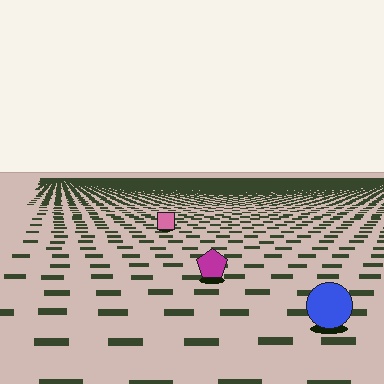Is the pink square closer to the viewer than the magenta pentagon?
No. The magenta pentagon is closer — you can tell from the texture gradient: the ground texture is coarser near it.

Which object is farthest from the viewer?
The pink square is farthest from the viewer. It appears smaller and the ground texture around it is denser.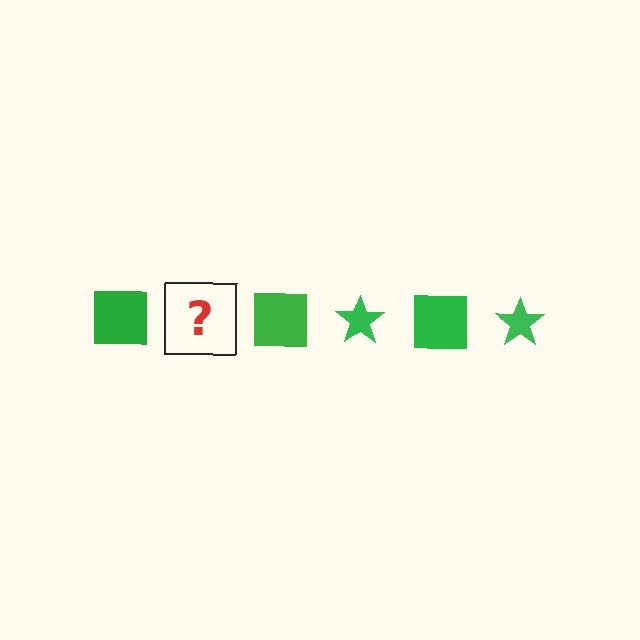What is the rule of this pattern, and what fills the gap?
The rule is that the pattern cycles through square, star shapes in green. The gap should be filled with a green star.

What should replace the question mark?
The question mark should be replaced with a green star.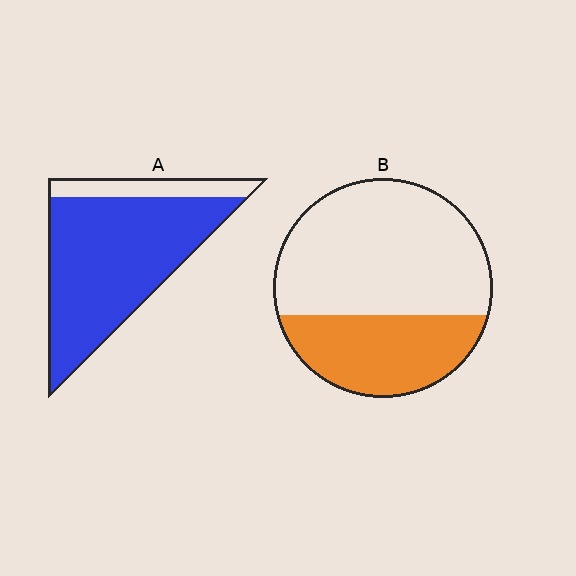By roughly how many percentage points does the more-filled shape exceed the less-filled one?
By roughly 50 percentage points (A over B).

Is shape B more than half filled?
No.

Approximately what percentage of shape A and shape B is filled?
A is approximately 85% and B is approximately 35%.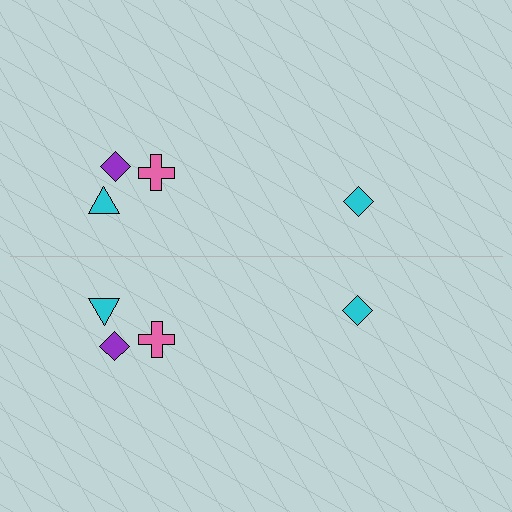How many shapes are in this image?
There are 8 shapes in this image.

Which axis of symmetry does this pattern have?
The pattern has a horizontal axis of symmetry running through the center of the image.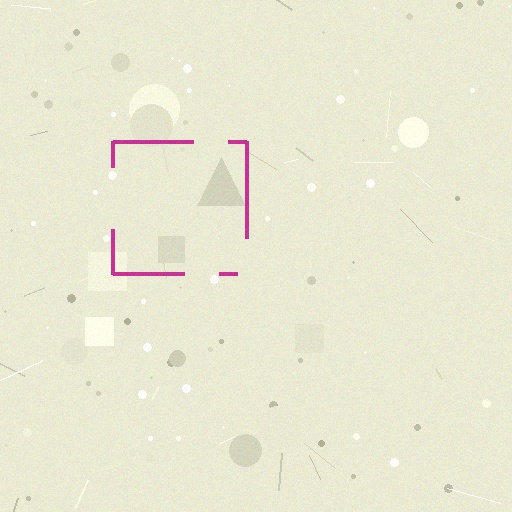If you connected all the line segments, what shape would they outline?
They would outline a square.